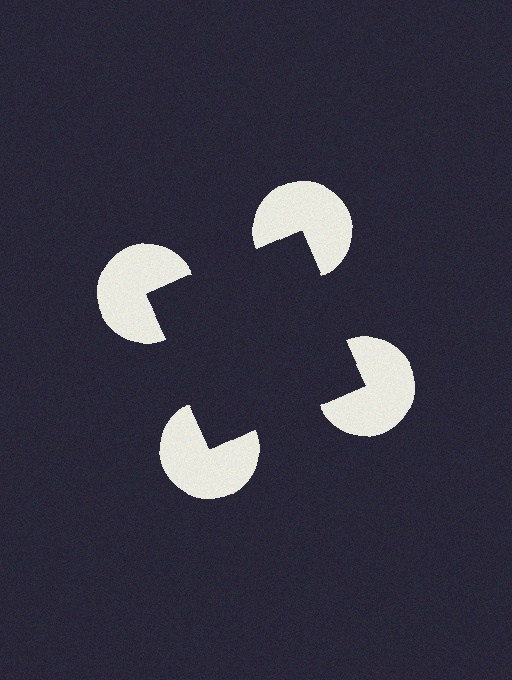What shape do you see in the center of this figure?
An illusory square — its edges are inferred from the aligned wedge cuts in the pac-man discs, not physically drawn.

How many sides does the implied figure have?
4 sides.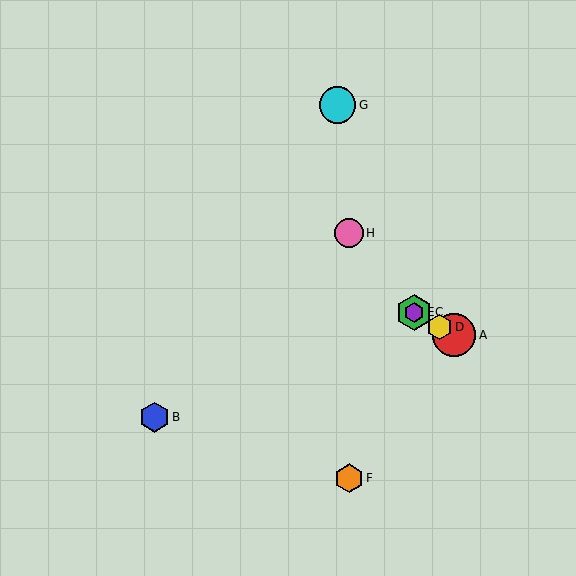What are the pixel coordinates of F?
Object F is at (349, 478).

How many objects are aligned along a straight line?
4 objects (A, C, D, E) are aligned along a straight line.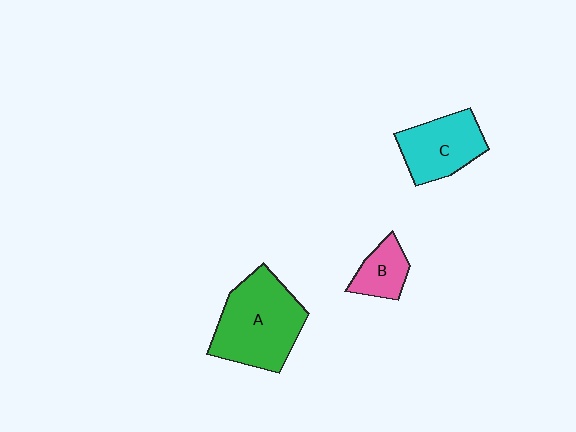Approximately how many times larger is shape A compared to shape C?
Approximately 1.5 times.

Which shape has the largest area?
Shape A (green).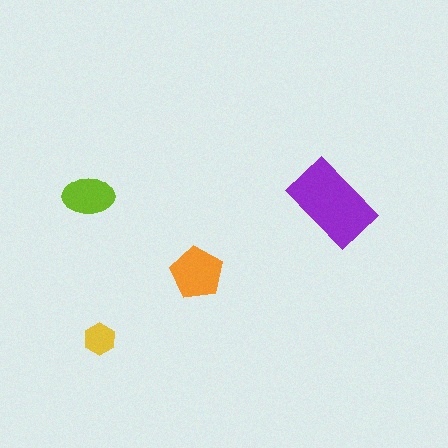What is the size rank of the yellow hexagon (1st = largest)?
4th.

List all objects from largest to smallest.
The purple rectangle, the orange pentagon, the lime ellipse, the yellow hexagon.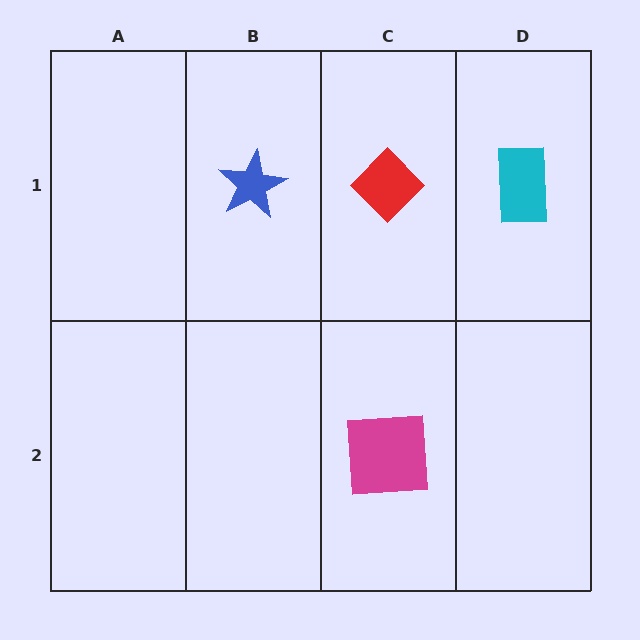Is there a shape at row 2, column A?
No, that cell is empty.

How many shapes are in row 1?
3 shapes.